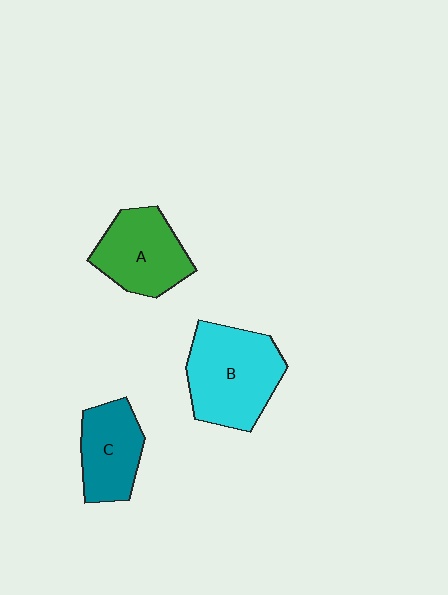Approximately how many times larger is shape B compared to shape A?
Approximately 1.3 times.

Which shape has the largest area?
Shape B (cyan).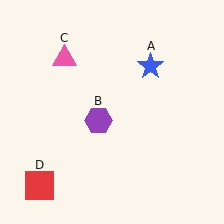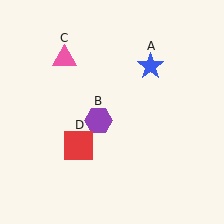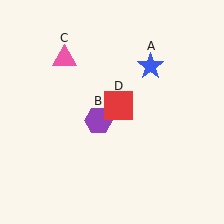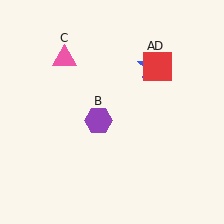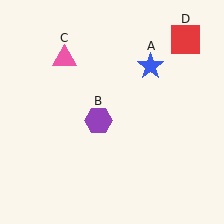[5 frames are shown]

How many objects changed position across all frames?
1 object changed position: red square (object D).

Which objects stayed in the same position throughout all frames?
Blue star (object A) and purple hexagon (object B) and pink triangle (object C) remained stationary.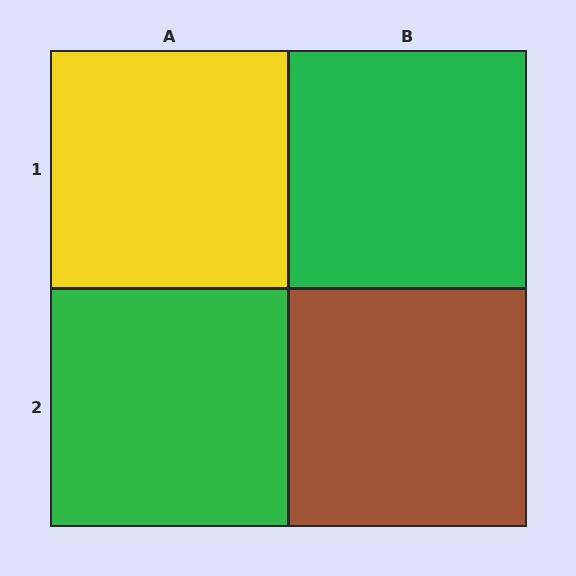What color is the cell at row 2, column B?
Brown.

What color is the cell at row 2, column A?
Green.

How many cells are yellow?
1 cell is yellow.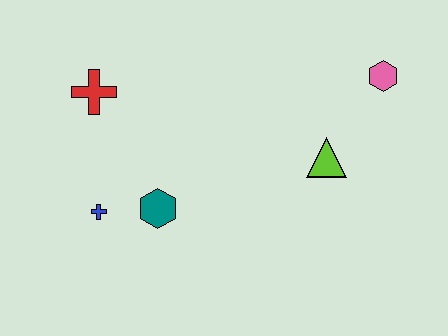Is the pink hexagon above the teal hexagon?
Yes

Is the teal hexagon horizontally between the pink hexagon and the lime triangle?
No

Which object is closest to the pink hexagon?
The lime triangle is closest to the pink hexagon.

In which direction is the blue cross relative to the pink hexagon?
The blue cross is to the left of the pink hexagon.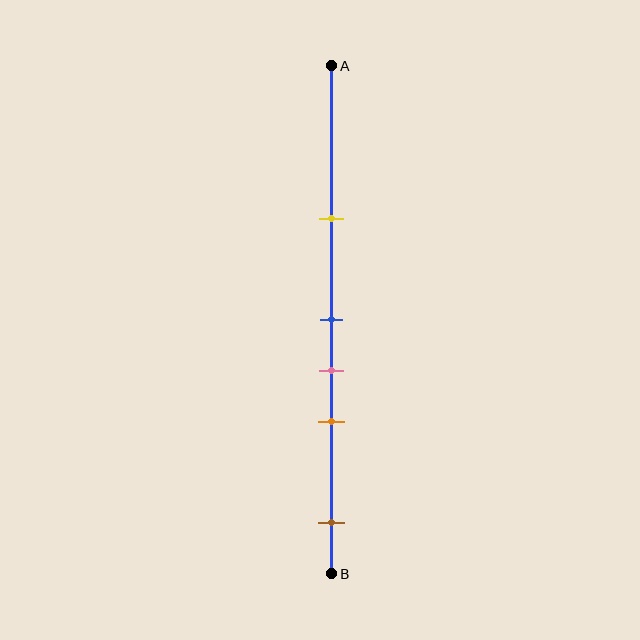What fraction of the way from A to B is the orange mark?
The orange mark is approximately 70% (0.7) of the way from A to B.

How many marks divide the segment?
There are 5 marks dividing the segment.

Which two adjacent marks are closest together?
The blue and pink marks are the closest adjacent pair.